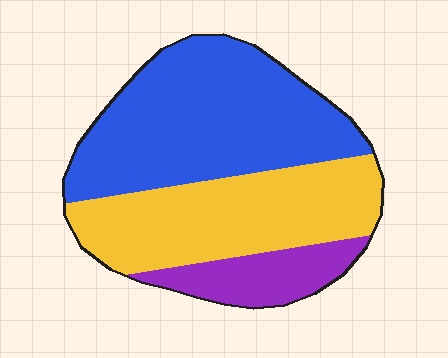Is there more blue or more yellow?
Blue.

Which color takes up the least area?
Purple, at roughly 15%.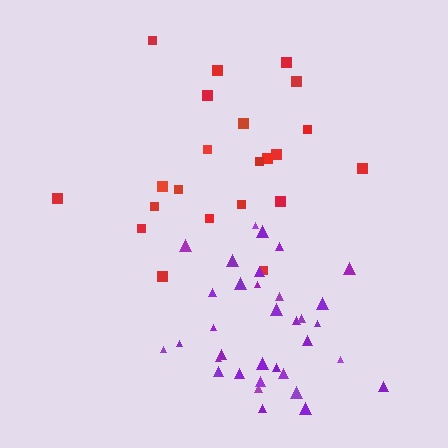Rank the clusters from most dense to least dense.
purple, red.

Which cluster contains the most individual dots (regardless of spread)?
Purple (35).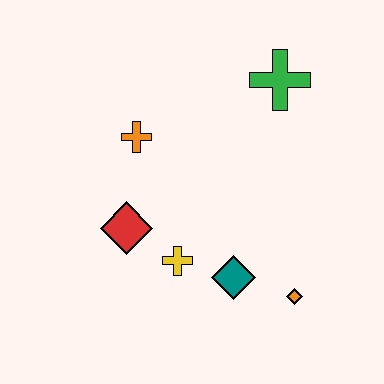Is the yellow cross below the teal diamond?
No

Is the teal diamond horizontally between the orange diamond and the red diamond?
Yes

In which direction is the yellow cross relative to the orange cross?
The yellow cross is below the orange cross.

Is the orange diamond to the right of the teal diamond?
Yes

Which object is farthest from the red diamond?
The green cross is farthest from the red diamond.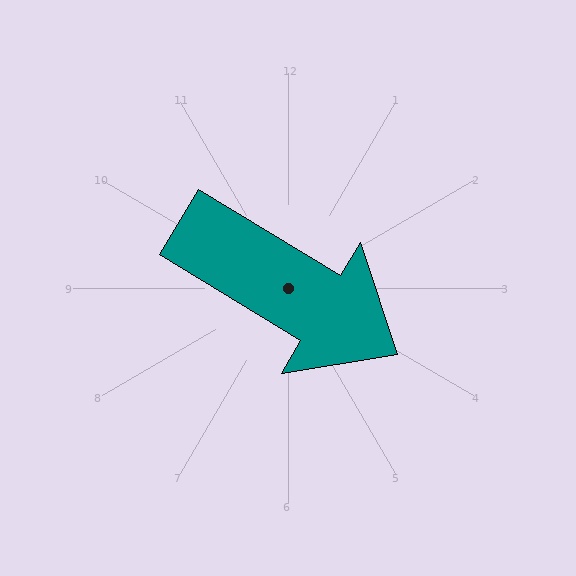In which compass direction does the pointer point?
Southeast.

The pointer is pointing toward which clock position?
Roughly 4 o'clock.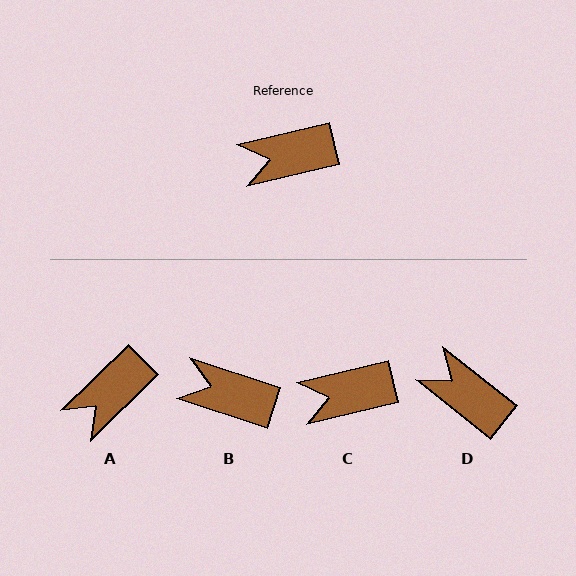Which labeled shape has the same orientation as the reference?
C.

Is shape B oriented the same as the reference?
No, it is off by about 32 degrees.